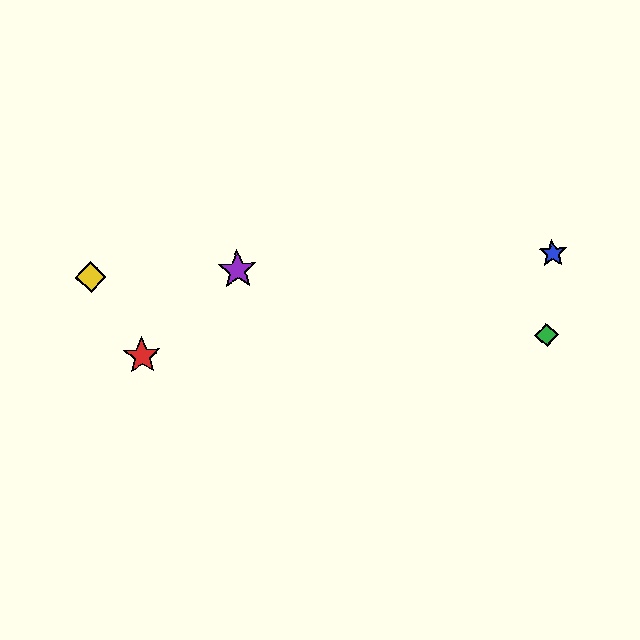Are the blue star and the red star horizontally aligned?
No, the blue star is at y≈253 and the red star is at y≈356.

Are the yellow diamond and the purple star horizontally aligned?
Yes, both are at y≈277.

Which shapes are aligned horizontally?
The blue star, the yellow diamond, the purple star are aligned horizontally.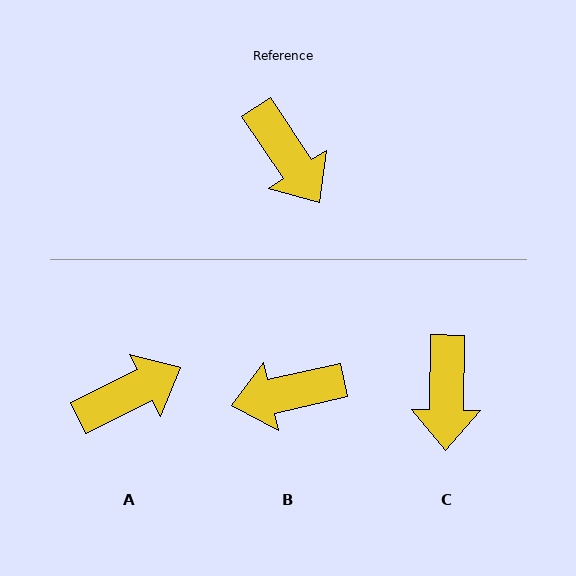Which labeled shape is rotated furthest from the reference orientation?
B, about 111 degrees away.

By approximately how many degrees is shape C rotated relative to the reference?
Approximately 35 degrees clockwise.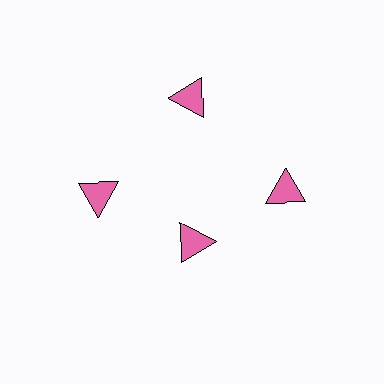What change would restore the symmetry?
The symmetry would be restored by moving it outward, back onto the ring so that all 4 triangles sit at equal angles and equal distance from the center.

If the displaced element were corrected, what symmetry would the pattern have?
It would have 4-fold rotational symmetry — the pattern would map onto itself every 90 degrees.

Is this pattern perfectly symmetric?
No. The 4 pink triangles are arranged in a ring, but one element near the 6 o'clock position is pulled inward toward the center, breaking the 4-fold rotational symmetry.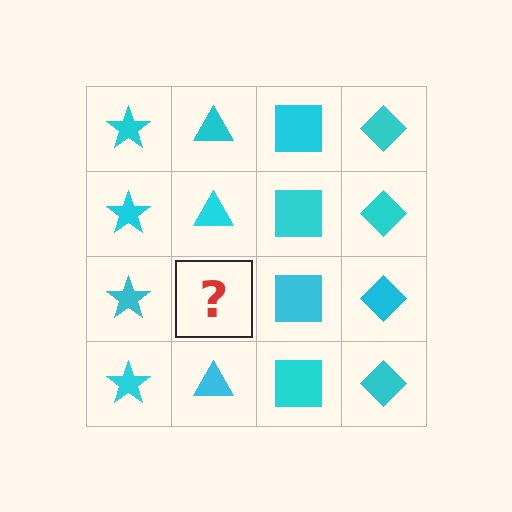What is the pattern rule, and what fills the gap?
The rule is that each column has a consistent shape. The gap should be filled with a cyan triangle.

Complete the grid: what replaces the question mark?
The question mark should be replaced with a cyan triangle.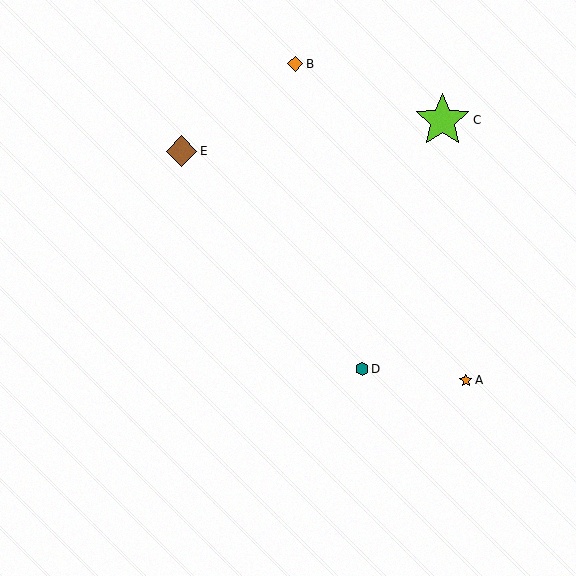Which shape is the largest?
The lime star (labeled C) is the largest.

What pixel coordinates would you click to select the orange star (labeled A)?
Click at (466, 380) to select the orange star A.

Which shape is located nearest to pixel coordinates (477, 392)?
The orange star (labeled A) at (466, 380) is nearest to that location.